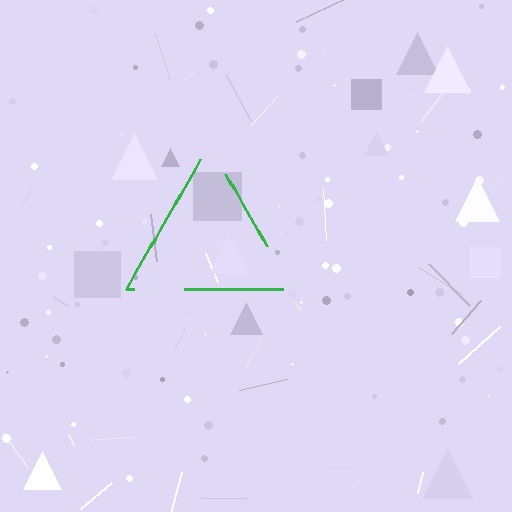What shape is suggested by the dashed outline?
The dashed outline suggests a triangle.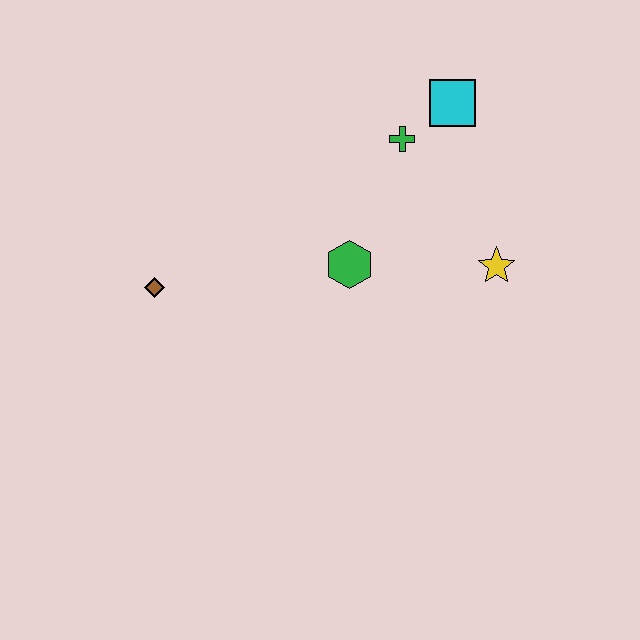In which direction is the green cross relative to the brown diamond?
The green cross is to the right of the brown diamond.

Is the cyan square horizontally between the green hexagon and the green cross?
No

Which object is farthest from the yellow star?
The brown diamond is farthest from the yellow star.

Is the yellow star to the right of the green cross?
Yes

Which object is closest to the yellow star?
The green hexagon is closest to the yellow star.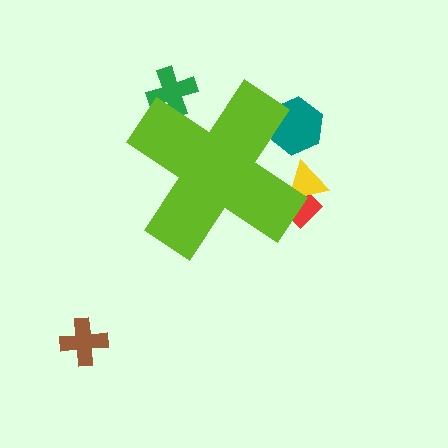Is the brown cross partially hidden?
No, the brown cross is fully visible.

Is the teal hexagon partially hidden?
Yes, the teal hexagon is partially hidden behind the lime cross.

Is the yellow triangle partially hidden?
Yes, the yellow triangle is partially hidden behind the lime cross.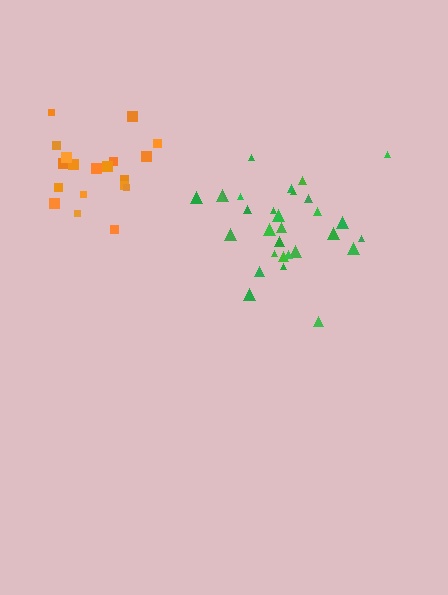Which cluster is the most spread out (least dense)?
Green.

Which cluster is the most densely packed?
Orange.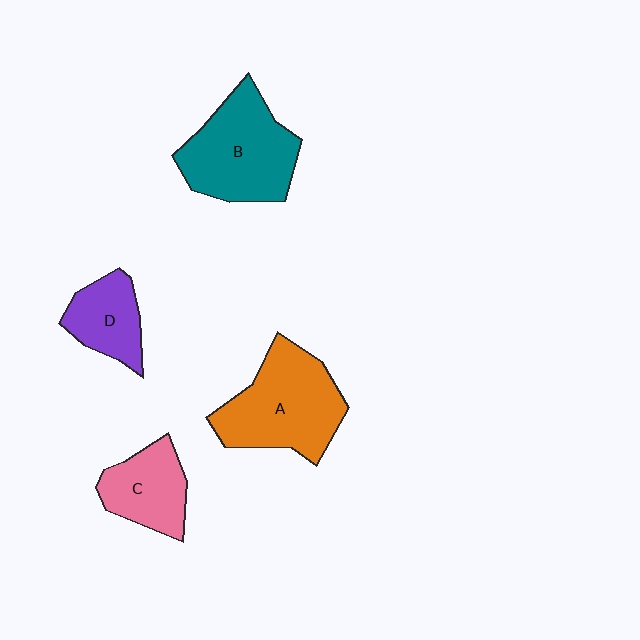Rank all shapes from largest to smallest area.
From largest to smallest: A (orange), B (teal), C (pink), D (purple).